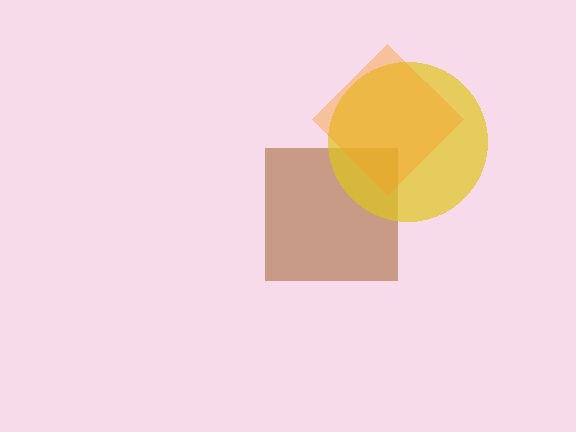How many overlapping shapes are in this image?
There are 3 overlapping shapes in the image.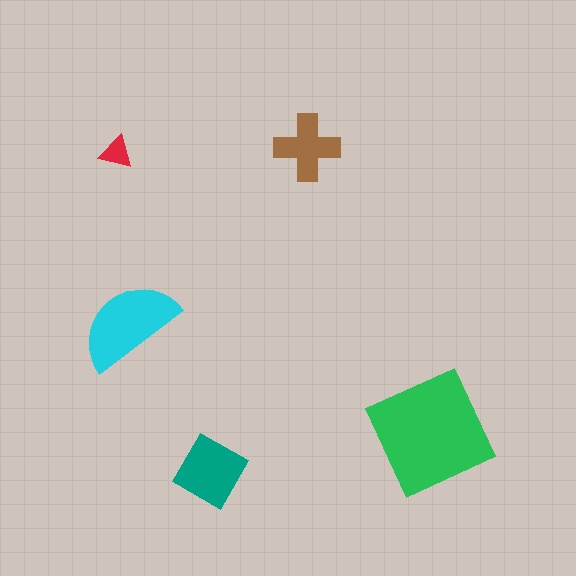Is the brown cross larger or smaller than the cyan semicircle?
Smaller.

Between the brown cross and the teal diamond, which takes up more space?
The teal diamond.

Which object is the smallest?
The red triangle.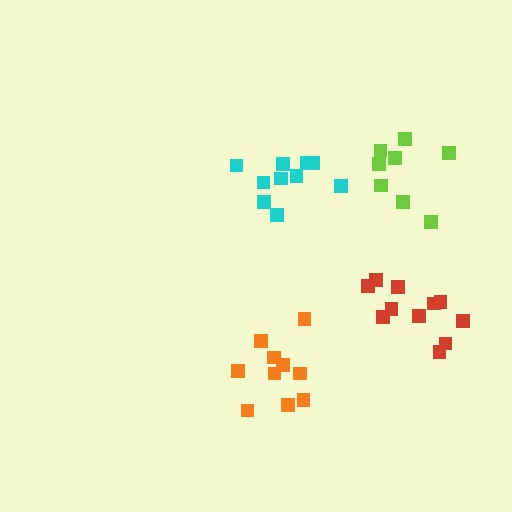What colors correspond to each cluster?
The clusters are colored: lime, orange, red, cyan.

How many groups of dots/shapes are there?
There are 4 groups.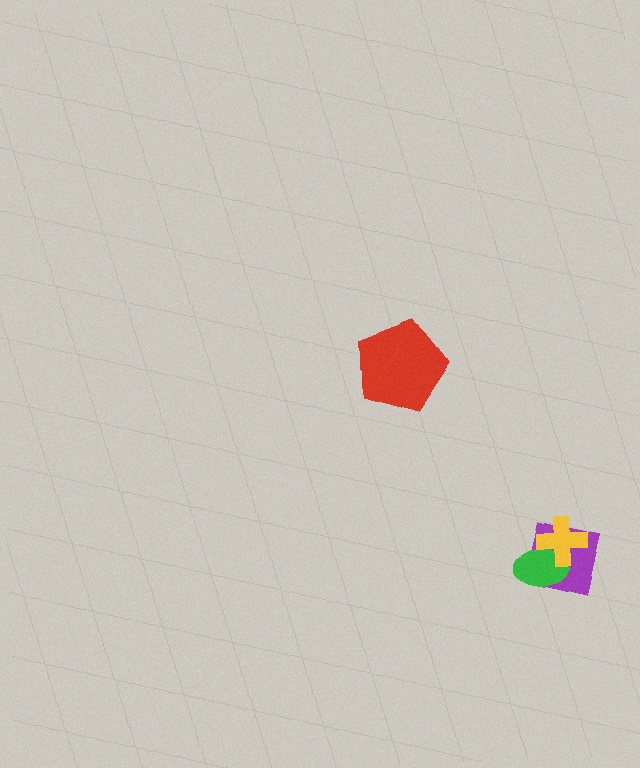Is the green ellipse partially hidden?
Yes, it is partially covered by another shape.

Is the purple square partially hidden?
Yes, it is partially covered by another shape.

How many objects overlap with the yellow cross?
2 objects overlap with the yellow cross.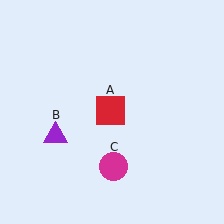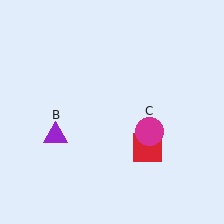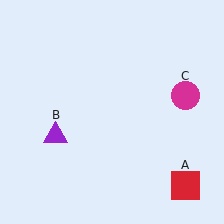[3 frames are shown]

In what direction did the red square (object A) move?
The red square (object A) moved down and to the right.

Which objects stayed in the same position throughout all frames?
Purple triangle (object B) remained stationary.